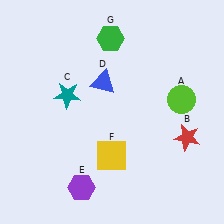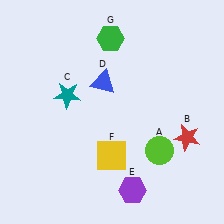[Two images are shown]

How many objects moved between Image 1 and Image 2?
2 objects moved between the two images.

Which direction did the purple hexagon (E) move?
The purple hexagon (E) moved right.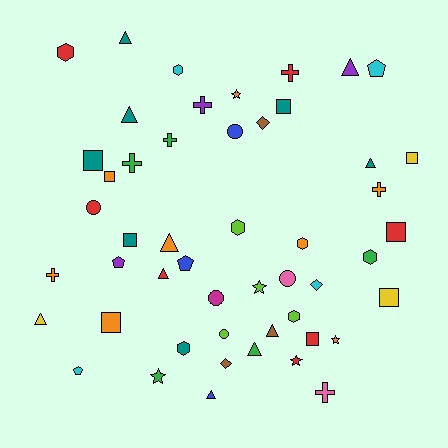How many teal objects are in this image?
There are 7 teal objects.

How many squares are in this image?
There are 9 squares.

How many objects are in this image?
There are 50 objects.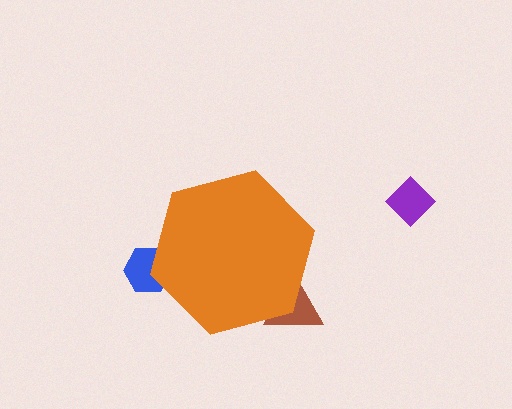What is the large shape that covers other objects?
An orange hexagon.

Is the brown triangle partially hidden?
Yes, the brown triangle is partially hidden behind the orange hexagon.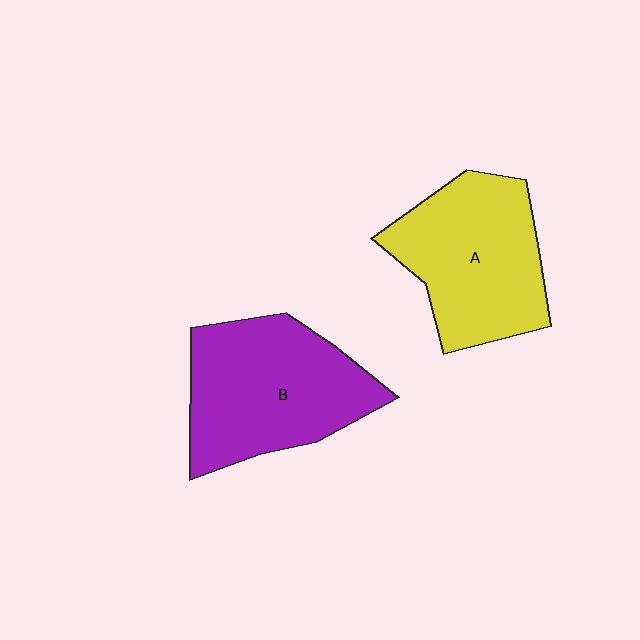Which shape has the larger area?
Shape B (purple).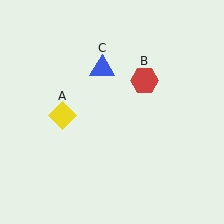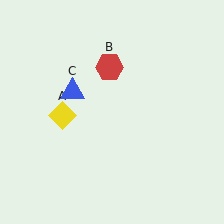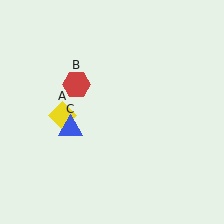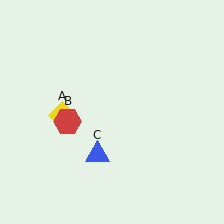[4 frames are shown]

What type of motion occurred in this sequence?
The red hexagon (object B), blue triangle (object C) rotated counterclockwise around the center of the scene.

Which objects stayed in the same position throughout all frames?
Yellow diamond (object A) remained stationary.